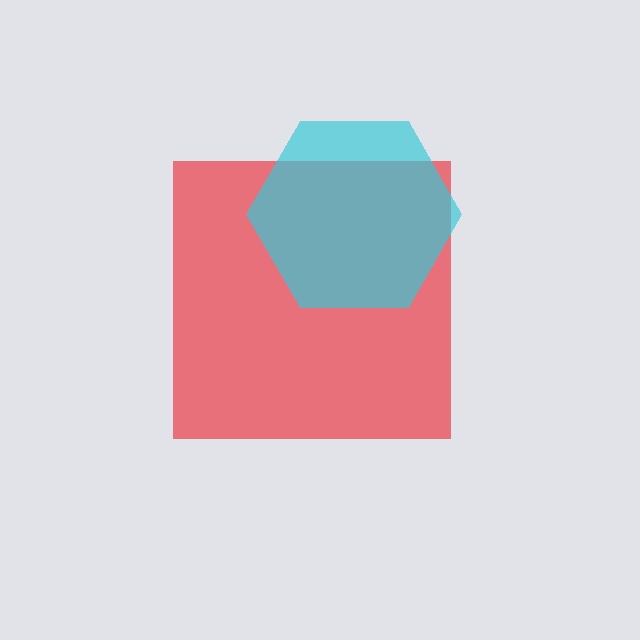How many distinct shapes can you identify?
There are 2 distinct shapes: a red square, a cyan hexagon.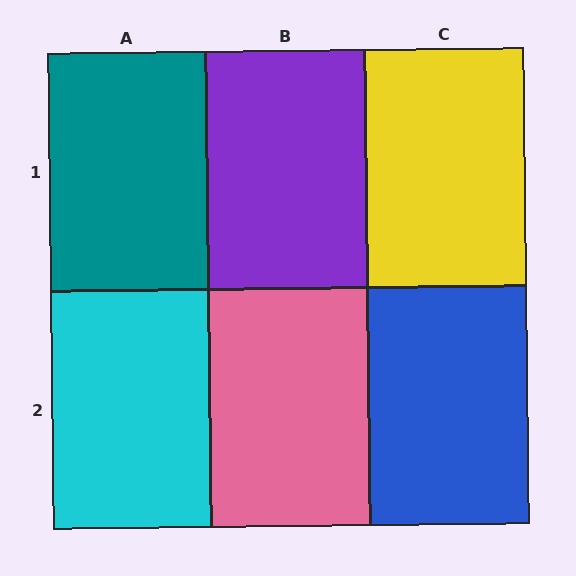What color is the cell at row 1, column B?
Purple.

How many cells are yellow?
1 cell is yellow.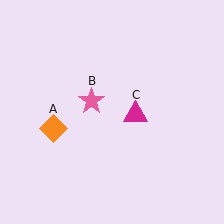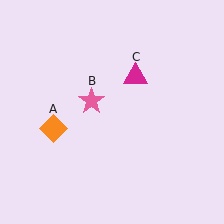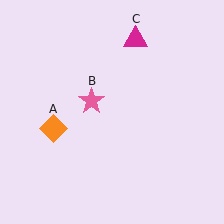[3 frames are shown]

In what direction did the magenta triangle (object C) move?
The magenta triangle (object C) moved up.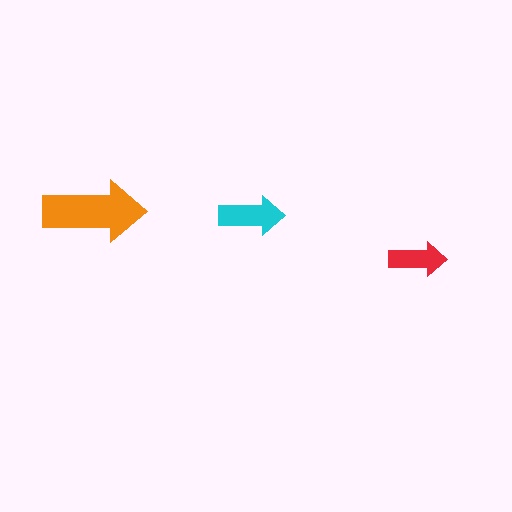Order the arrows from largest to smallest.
the orange one, the cyan one, the red one.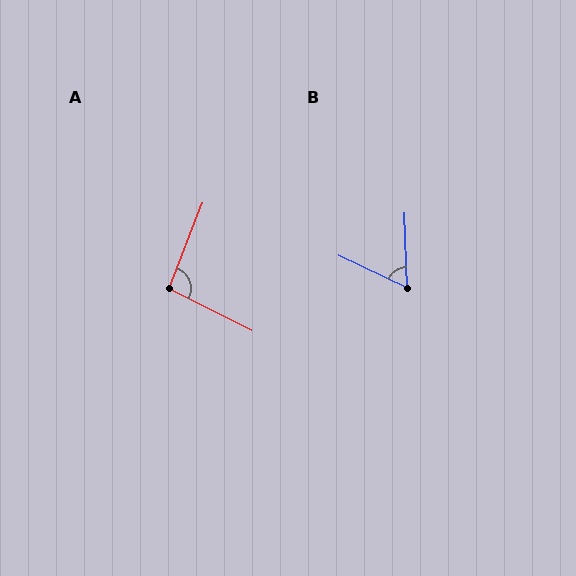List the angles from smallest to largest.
B (62°), A (96°).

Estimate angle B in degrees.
Approximately 62 degrees.